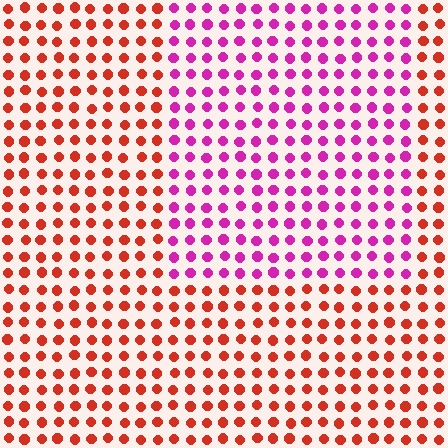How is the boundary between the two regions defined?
The boundary is defined purely by a slight shift in hue (about 53 degrees). Spacing, size, and orientation are identical on both sides.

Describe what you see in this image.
The image is filled with small red elements in a uniform arrangement. A rectangle-shaped region is visible where the elements are tinted to a slightly different hue, forming a subtle color boundary.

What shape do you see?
I see a rectangle.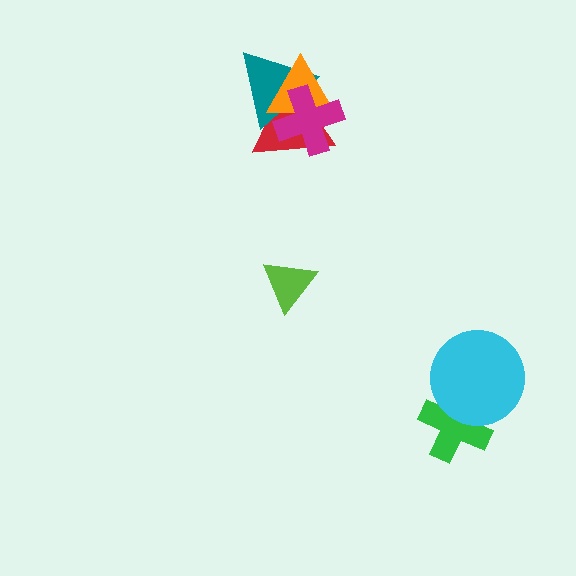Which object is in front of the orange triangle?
The magenta cross is in front of the orange triangle.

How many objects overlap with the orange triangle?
3 objects overlap with the orange triangle.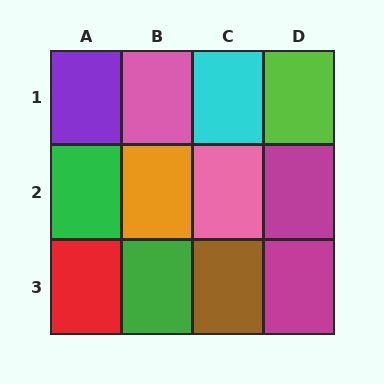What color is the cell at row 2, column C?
Pink.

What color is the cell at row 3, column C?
Brown.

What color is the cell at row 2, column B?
Orange.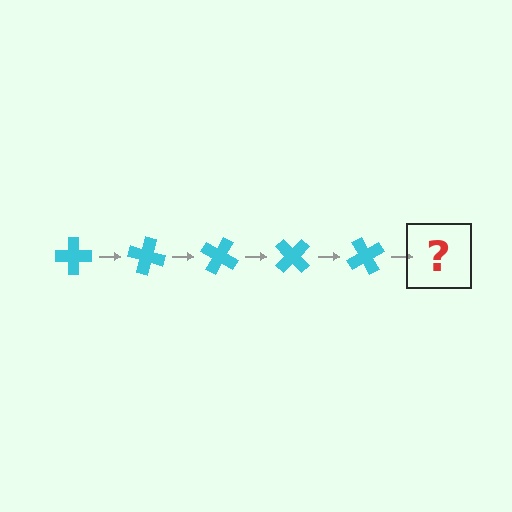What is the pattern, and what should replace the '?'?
The pattern is that the cross rotates 15 degrees each step. The '?' should be a cyan cross rotated 75 degrees.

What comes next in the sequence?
The next element should be a cyan cross rotated 75 degrees.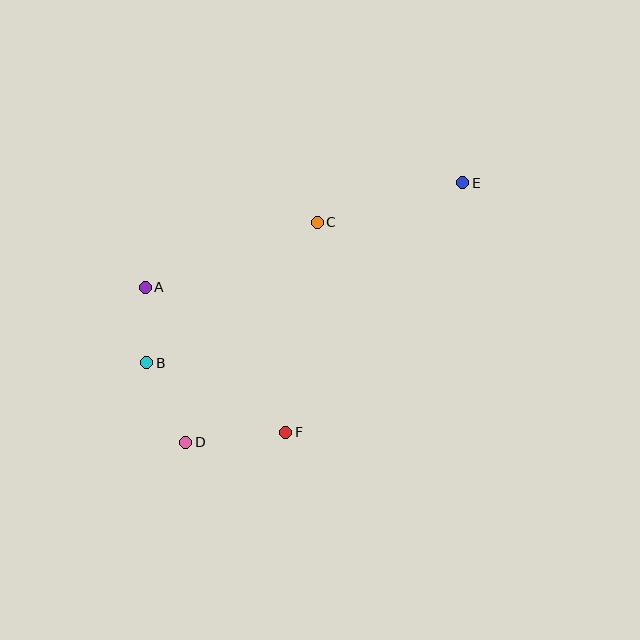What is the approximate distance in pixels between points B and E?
The distance between B and E is approximately 364 pixels.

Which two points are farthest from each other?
Points D and E are farthest from each other.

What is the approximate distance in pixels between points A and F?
The distance between A and F is approximately 202 pixels.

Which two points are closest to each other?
Points A and B are closest to each other.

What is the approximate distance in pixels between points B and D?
The distance between B and D is approximately 88 pixels.